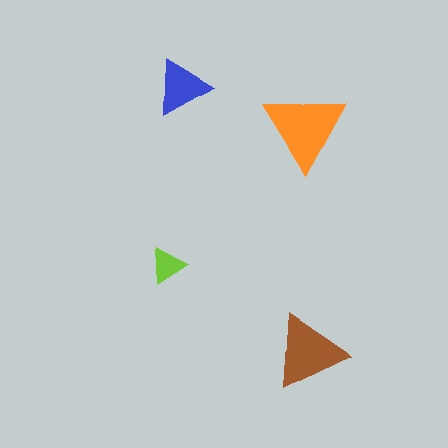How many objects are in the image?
There are 4 objects in the image.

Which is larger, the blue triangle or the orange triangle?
The orange one.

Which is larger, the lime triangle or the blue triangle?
The blue one.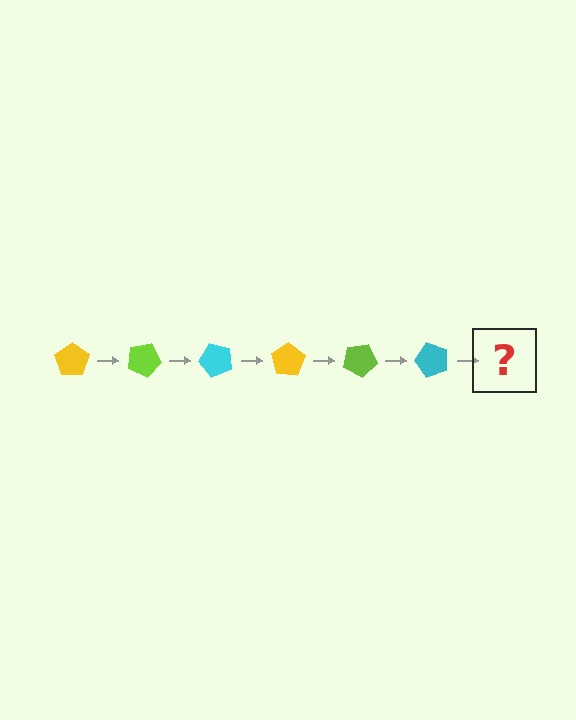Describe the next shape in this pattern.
It should be a yellow pentagon, rotated 150 degrees from the start.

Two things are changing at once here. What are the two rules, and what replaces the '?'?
The two rules are that it rotates 25 degrees each step and the color cycles through yellow, lime, and cyan. The '?' should be a yellow pentagon, rotated 150 degrees from the start.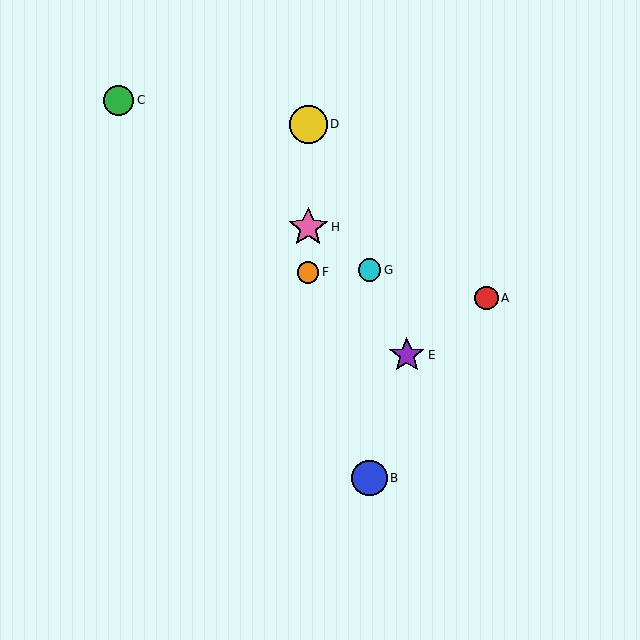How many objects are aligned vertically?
3 objects (D, F, H) are aligned vertically.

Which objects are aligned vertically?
Objects D, F, H are aligned vertically.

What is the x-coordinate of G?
Object G is at x≈370.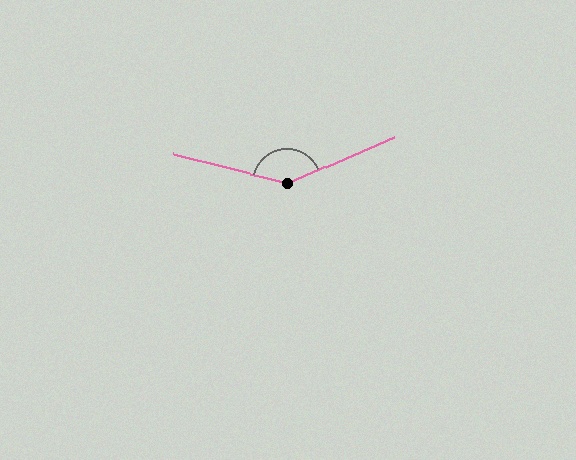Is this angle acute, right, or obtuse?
It is obtuse.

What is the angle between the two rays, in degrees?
Approximately 143 degrees.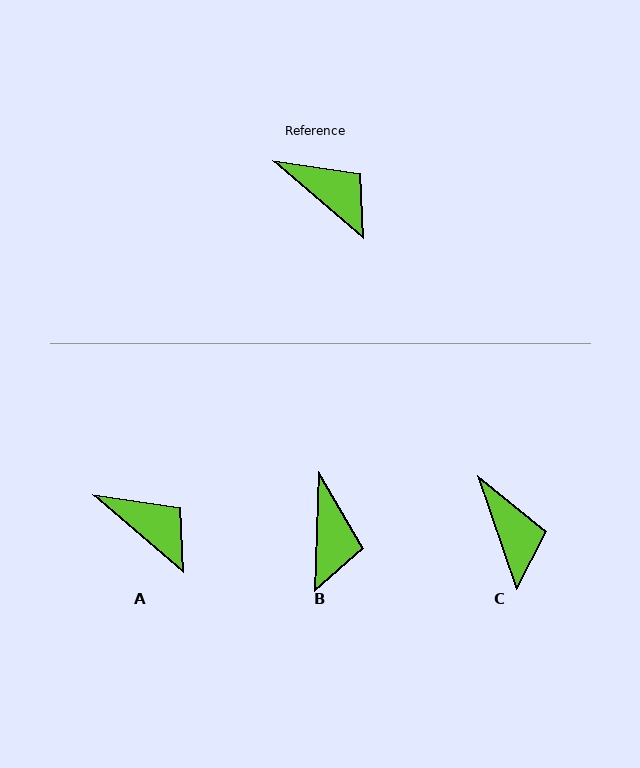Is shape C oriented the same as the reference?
No, it is off by about 30 degrees.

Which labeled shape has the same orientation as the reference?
A.